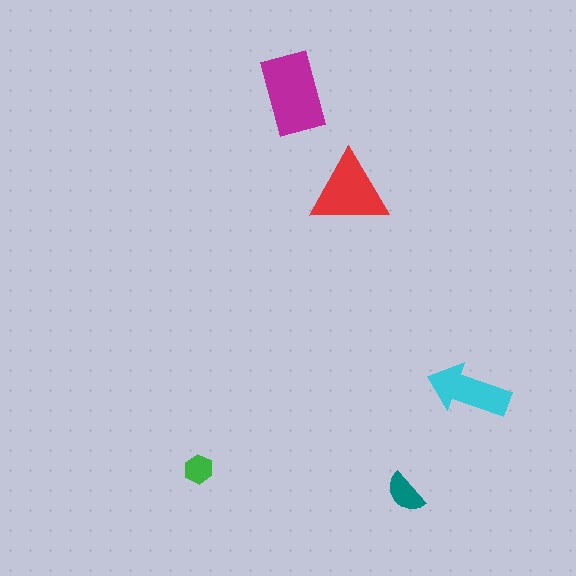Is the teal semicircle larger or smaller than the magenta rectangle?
Smaller.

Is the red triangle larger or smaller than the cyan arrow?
Larger.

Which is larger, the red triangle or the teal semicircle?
The red triangle.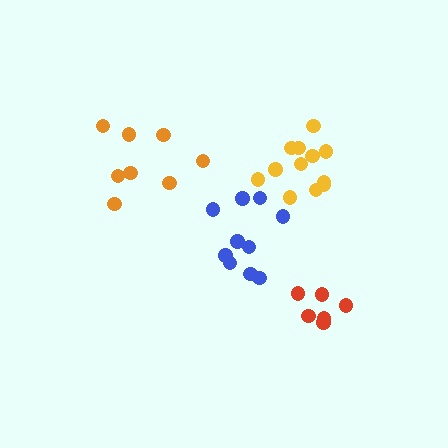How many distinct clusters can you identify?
There are 4 distinct clusters.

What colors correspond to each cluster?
The clusters are colored: red, yellow, blue, orange.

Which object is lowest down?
The red cluster is bottommost.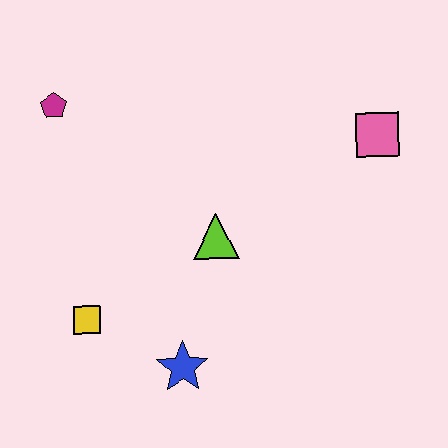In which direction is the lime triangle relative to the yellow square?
The lime triangle is to the right of the yellow square.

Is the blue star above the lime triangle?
No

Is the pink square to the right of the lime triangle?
Yes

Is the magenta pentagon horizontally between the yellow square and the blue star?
No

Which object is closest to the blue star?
The yellow square is closest to the blue star.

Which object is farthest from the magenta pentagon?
The pink square is farthest from the magenta pentagon.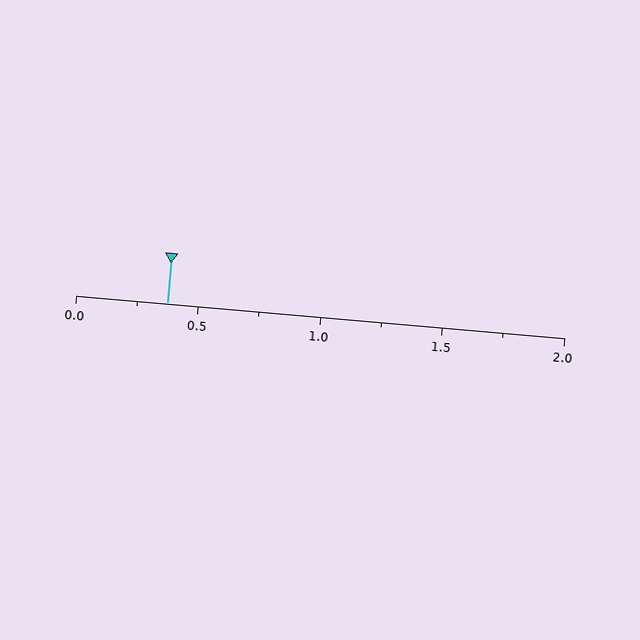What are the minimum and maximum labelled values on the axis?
The axis runs from 0.0 to 2.0.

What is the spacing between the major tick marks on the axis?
The major ticks are spaced 0.5 apart.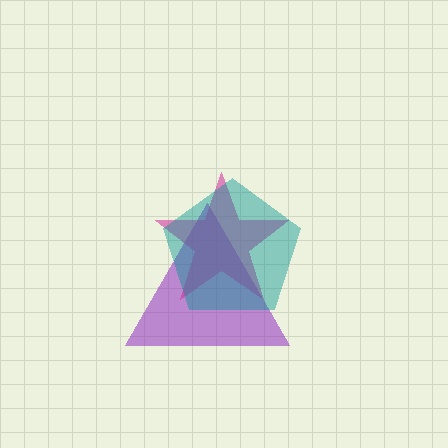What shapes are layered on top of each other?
The layered shapes are: a purple triangle, a magenta star, a teal pentagon.